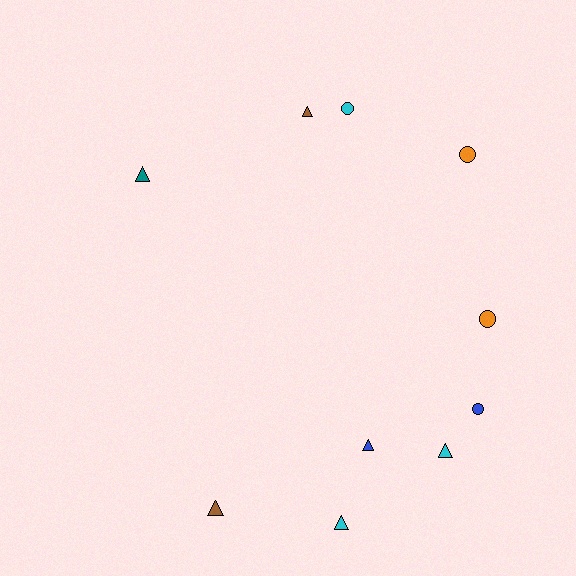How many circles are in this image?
There are 4 circles.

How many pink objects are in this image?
There are no pink objects.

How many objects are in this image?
There are 10 objects.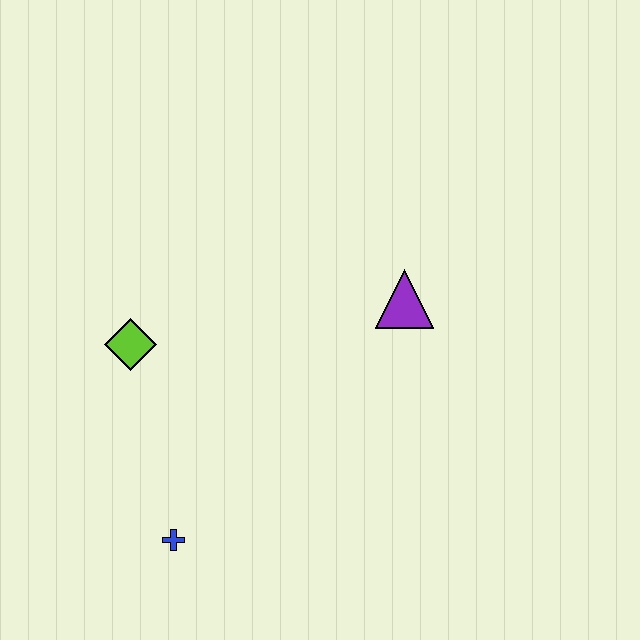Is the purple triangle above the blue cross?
Yes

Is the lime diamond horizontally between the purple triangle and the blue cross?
No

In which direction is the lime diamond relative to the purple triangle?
The lime diamond is to the left of the purple triangle.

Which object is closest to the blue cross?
The lime diamond is closest to the blue cross.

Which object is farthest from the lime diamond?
The purple triangle is farthest from the lime diamond.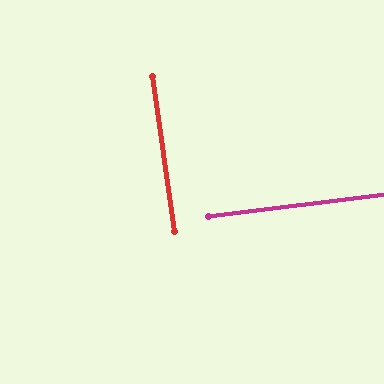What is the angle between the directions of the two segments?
Approximately 89 degrees.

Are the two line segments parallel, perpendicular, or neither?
Perpendicular — they meet at approximately 89°.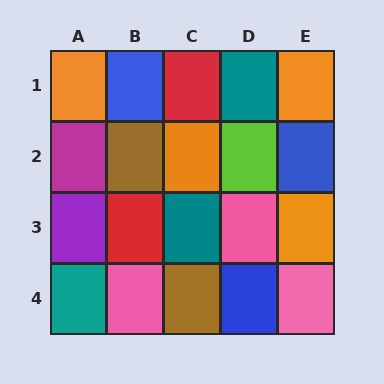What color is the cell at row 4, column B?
Pink.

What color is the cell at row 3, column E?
Orange.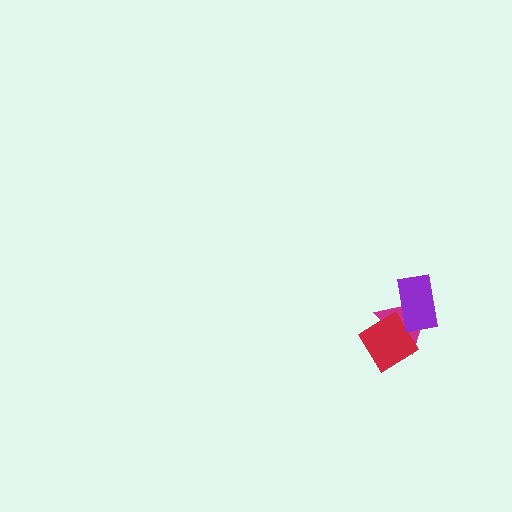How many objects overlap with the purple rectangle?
2 objects overlap with the purple rectangle.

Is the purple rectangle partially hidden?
No, no other shape covers it.